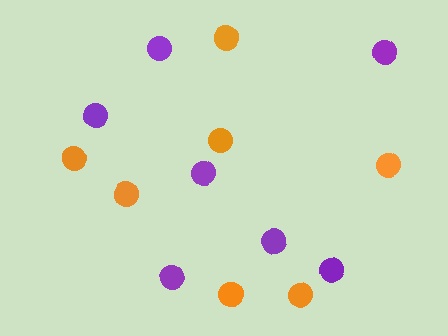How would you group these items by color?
There are 2 groups: one group of orange circles (7) and one group of purple circles (7).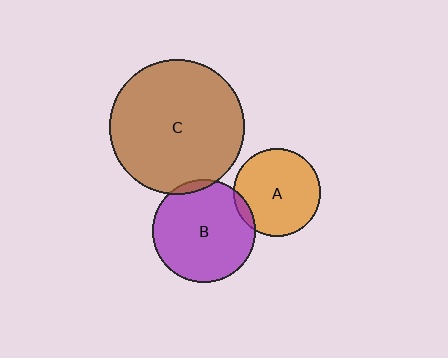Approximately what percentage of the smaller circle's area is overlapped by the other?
Approximately 5%.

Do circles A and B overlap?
Yes.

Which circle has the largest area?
Circle C (brown).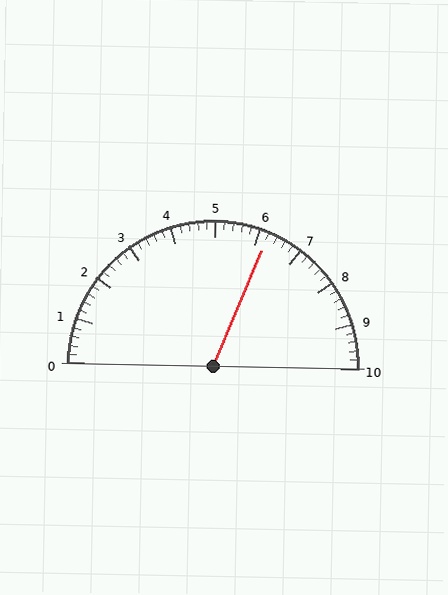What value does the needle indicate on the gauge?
The needle indicates approximately 6.2.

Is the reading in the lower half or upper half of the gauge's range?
The reading is in the upper half of the range (0 to 10).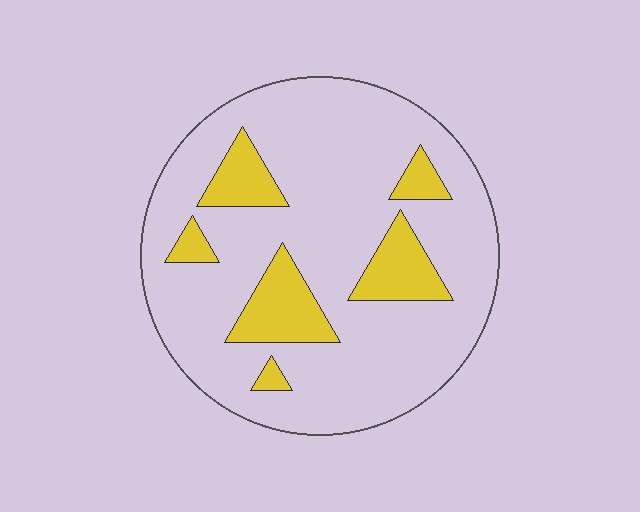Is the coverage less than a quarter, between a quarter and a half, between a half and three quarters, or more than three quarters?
Less than a quarter.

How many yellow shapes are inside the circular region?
6.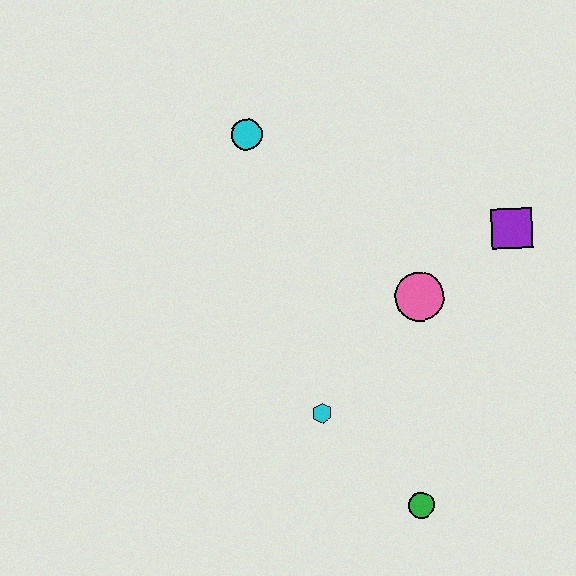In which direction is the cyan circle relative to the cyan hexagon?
The cyan circle is above the cyan hexagon.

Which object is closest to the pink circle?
The purple square is closest to the pink circle.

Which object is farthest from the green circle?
The cyan circle is farthest from the green circle.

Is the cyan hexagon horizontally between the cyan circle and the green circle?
Yes